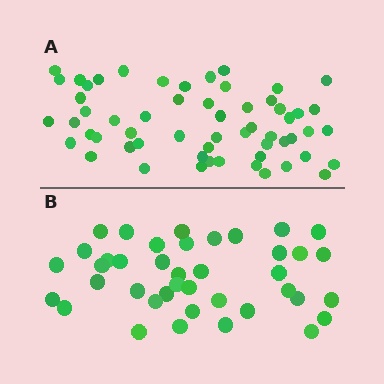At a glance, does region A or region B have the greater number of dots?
Region A (the top region) has more dots.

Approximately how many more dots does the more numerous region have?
Region A has approximately 20 more dots than region B.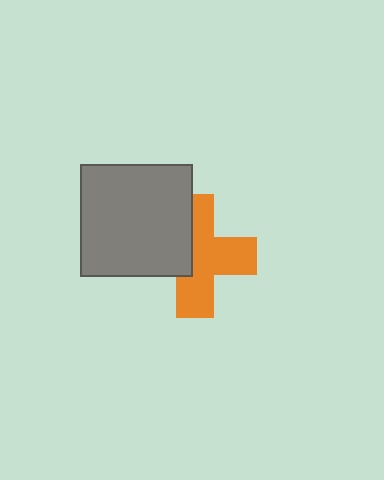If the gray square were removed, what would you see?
You would see the complete orange cross.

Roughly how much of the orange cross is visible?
About half of it is visible (roughly 61%).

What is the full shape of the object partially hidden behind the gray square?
The partially hidden object is an orange cross.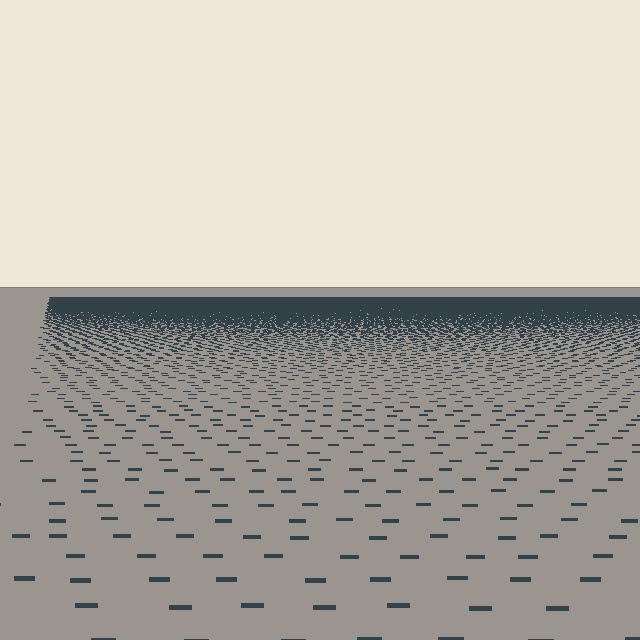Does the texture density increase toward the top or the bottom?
Density increases toward the top.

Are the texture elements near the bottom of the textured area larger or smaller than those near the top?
Larger. Near the bottom, elements are closer to the viewer and appear at a bigger on-screen size.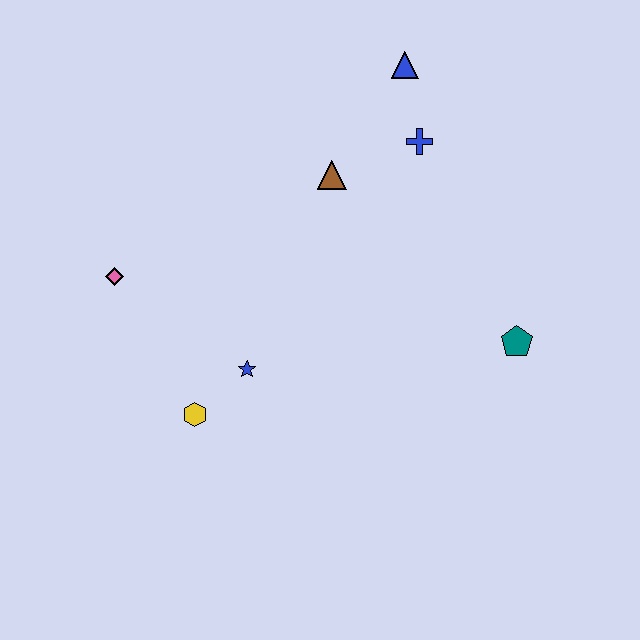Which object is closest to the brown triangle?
The blue cross is closest to the brown triangle.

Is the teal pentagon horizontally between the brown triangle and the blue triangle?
No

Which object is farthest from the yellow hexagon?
The blue triangle is farthest from the yellow hexagon.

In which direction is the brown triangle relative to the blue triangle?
The brown triangle is below the blue triangle.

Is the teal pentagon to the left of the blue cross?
No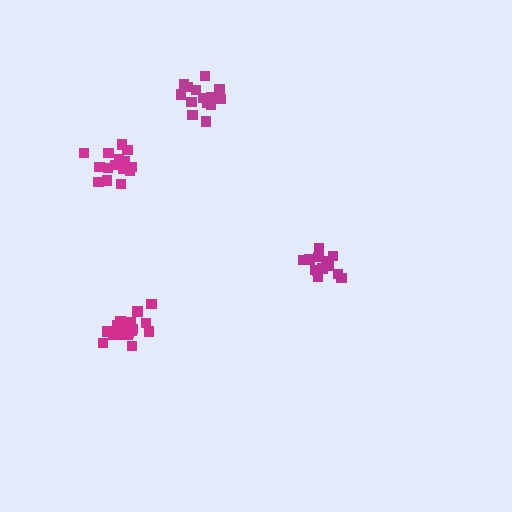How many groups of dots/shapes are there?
There are 4 groups.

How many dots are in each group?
Group 1: 17 dots, Group 2: 15 dots, Group 3: 14 dots, Group 4: 14 dots (60 total).